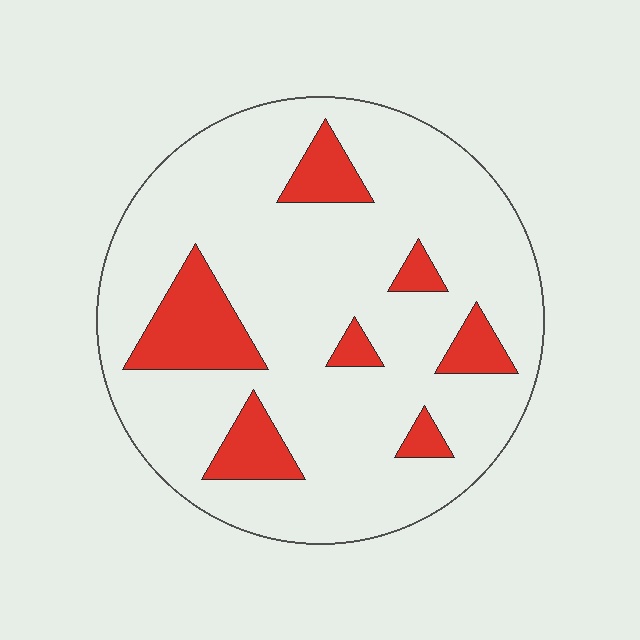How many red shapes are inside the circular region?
7.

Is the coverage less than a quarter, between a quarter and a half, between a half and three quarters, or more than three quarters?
Less than a quarter.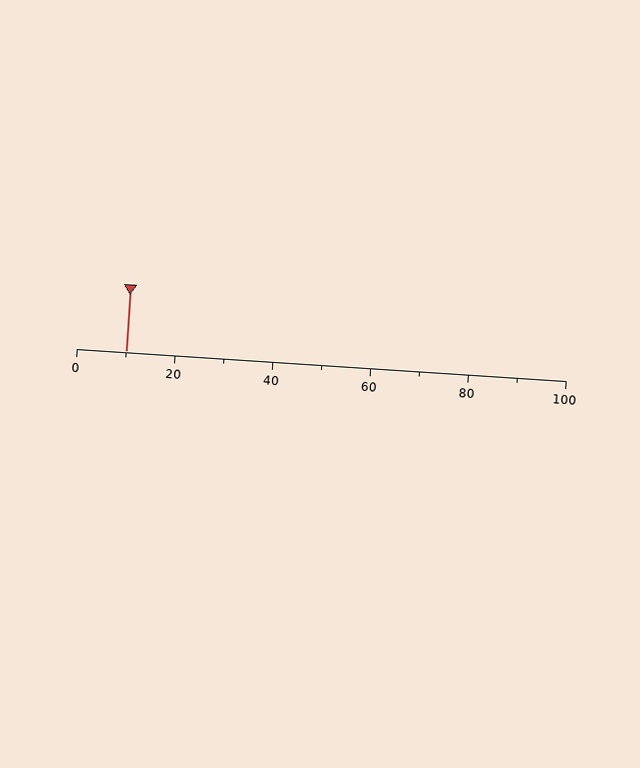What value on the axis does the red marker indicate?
The marker indicates approximately 10.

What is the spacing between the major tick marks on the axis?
The major ticks are spaced 20 apart.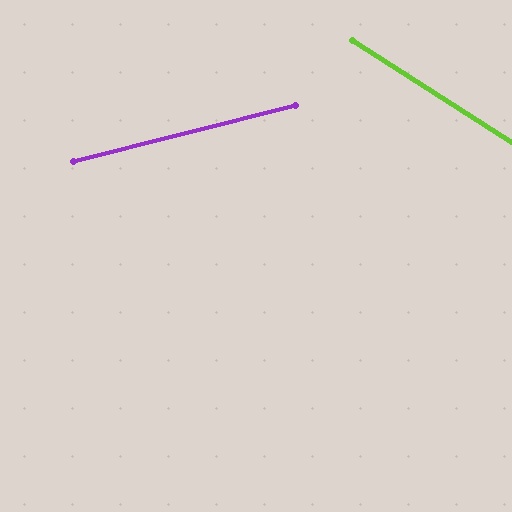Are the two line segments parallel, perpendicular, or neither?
Neither parallel nor perpendicular — they differ by about 47°.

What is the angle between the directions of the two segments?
Approximately 47 degrees.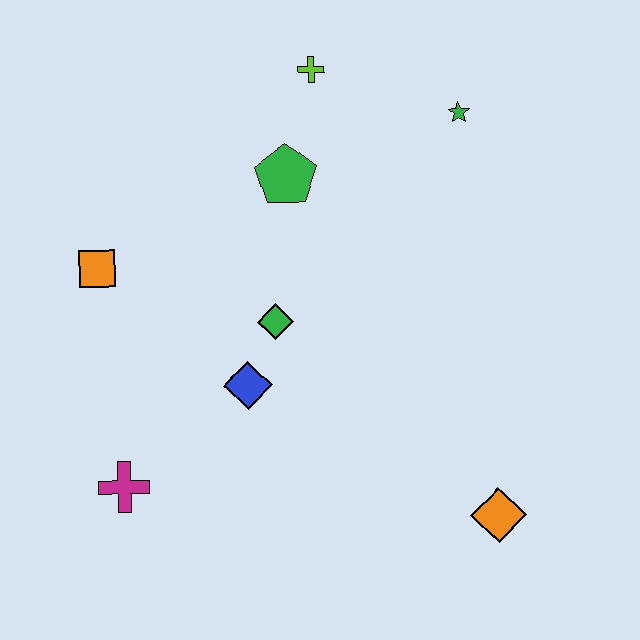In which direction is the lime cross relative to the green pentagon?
The lime cross is above the green pentagon.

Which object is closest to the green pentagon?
The lime cross is closest to the green pentagon.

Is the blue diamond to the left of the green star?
Yes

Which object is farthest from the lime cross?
The orange diamond is farthest from the lime cross.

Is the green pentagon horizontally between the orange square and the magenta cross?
No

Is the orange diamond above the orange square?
No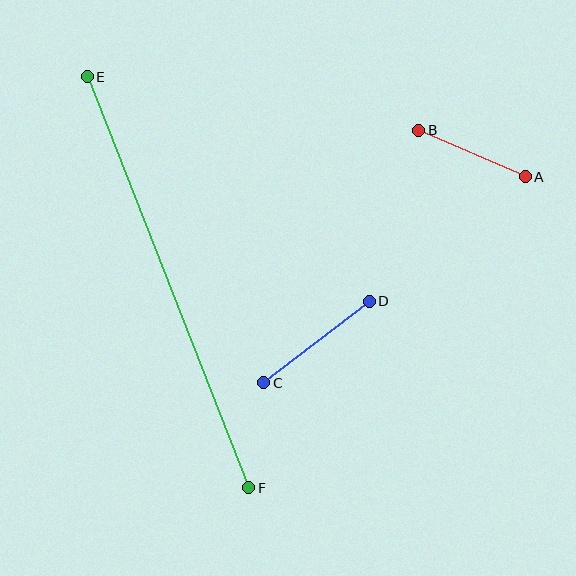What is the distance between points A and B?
The distance is approximately 116 pixels.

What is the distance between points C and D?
The distance is approximately 133 pixels.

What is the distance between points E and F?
The distance is approximately 441 pixels.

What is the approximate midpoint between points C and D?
The midpoint is at approximately (317, 342) pixels.